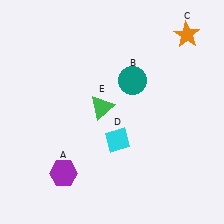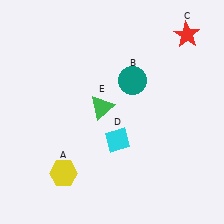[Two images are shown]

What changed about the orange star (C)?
In Image 1, C is orange. In Image 2, it changed to red.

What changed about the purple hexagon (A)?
In Image 1, A is purple. In Image 2, it changed to yellow.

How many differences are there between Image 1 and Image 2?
There are 2 differences between the two images.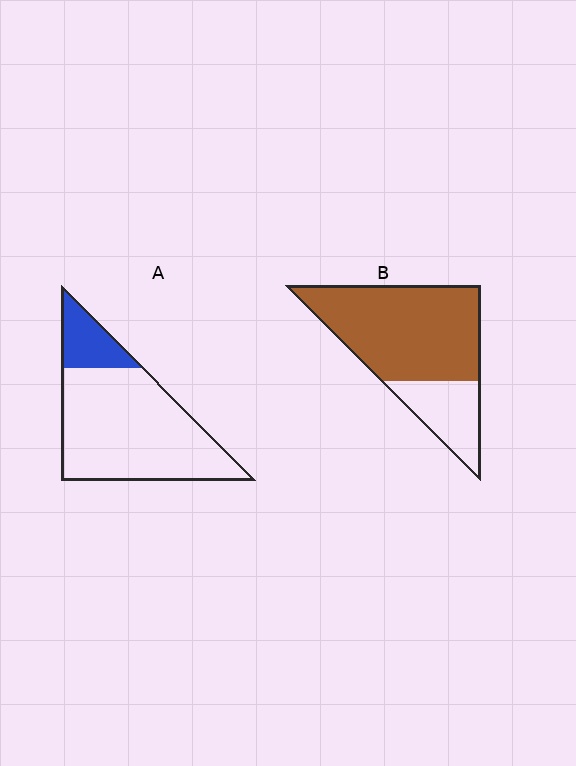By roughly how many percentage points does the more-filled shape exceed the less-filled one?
By roughly 55 percentage points (B over A).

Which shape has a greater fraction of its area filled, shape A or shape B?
Shape B.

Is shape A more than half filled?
No.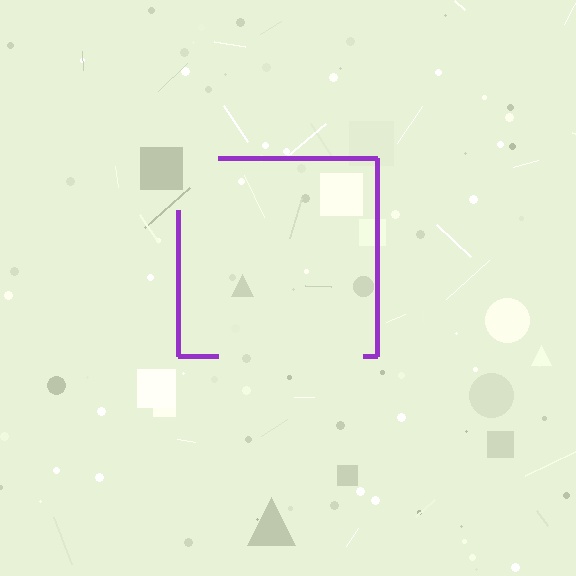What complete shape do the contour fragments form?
The contour fragments form a square.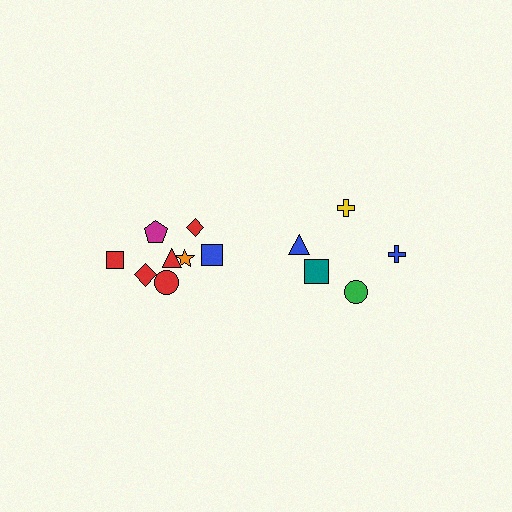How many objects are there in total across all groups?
There are 13 objects.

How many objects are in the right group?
There are 5 objects.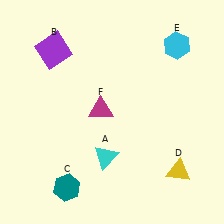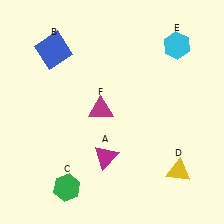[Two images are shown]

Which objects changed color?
A changed from cyan to magenta. B changed from purple to blue. C changed from teal to green.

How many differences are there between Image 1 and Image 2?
There are 3 differences between the two images.